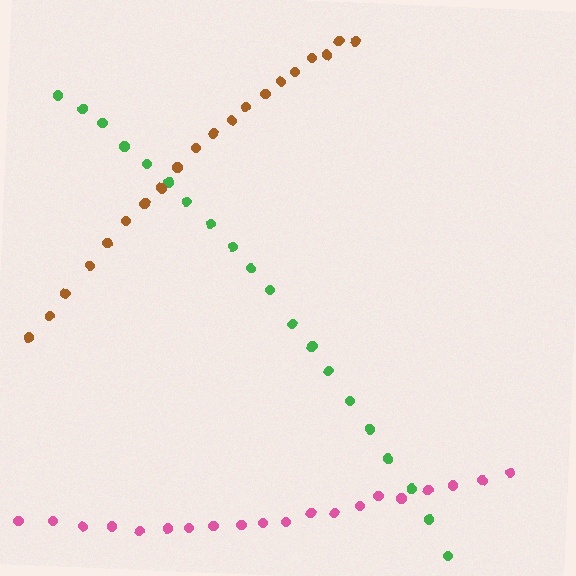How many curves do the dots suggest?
There are 3 distinct paths.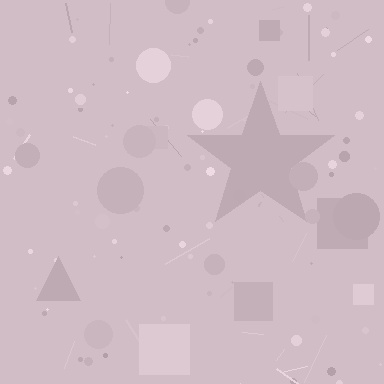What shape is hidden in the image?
A star is hidden in the image.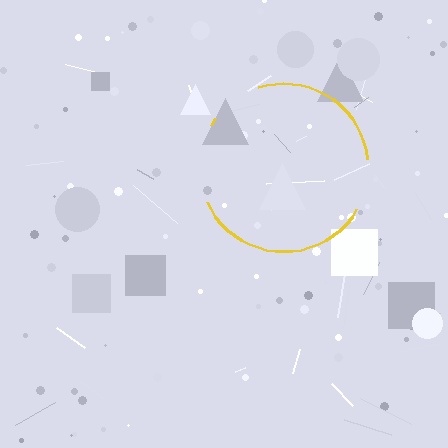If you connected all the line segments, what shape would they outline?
They would outline a circle.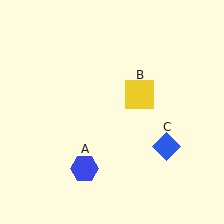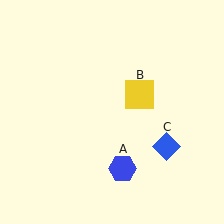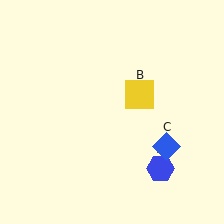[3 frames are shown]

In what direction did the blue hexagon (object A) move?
The blue hexagon (object A) moved right.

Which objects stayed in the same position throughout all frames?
Yellow square (object B) and blue diamond (object C) remained stationary.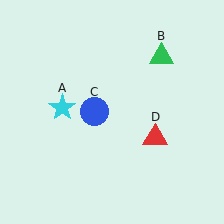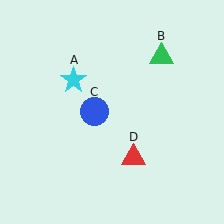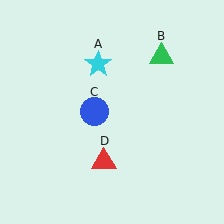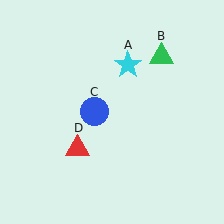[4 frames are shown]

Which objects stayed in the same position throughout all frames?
Green triangle (object B) and blue circle (object C) remained stationary.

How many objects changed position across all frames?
2 objects changed position: cyan star (object A), red triangle (object D).